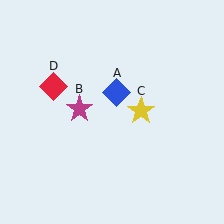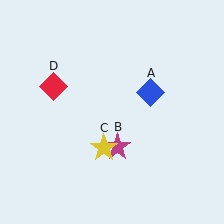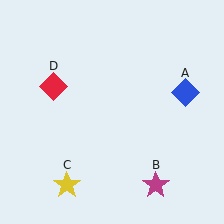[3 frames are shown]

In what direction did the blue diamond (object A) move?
The blue diamond (object A) moved right.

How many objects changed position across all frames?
3 objects changed position: blue diamond (object A), magenta star (object B), yellow star (object C).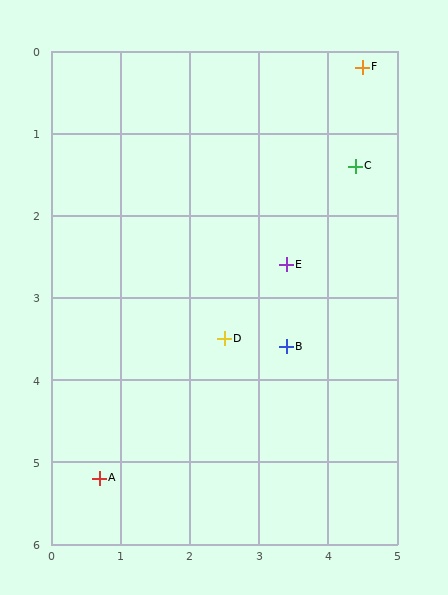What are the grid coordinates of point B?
Point B is at approximately (3.4, 3.6).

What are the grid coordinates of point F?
Point F is at approximately (4.5, 0.2).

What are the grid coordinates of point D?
Point D is at approximately (2.5, 3.5).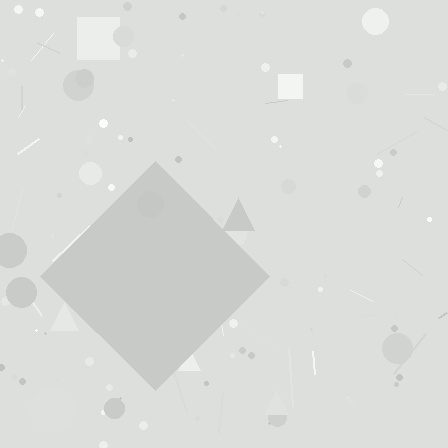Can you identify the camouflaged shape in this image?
The camouflaged shape is a diamond.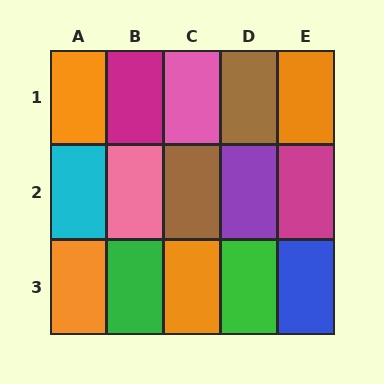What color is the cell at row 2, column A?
Cyan.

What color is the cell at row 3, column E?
Blue.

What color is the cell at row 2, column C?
Brown.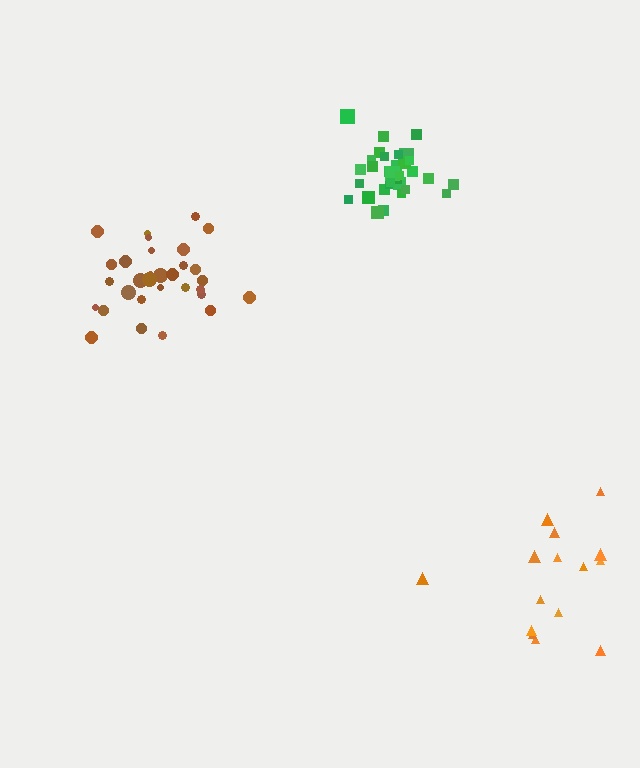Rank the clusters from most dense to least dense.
green, brown, orange.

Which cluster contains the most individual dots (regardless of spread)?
Green (32).